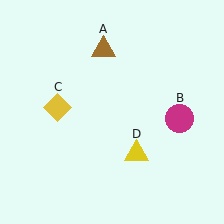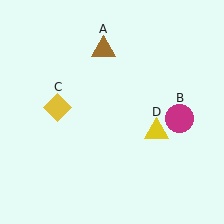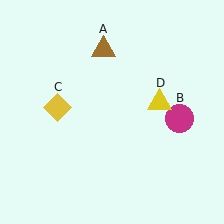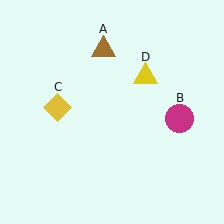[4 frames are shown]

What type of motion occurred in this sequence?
The yellow triangle (object D) rotated counterclockwise around the center of the scene.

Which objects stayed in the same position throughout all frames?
Brown triangle (object A) and magenta circle (object B) and yellow diamond (object C) remained stationary.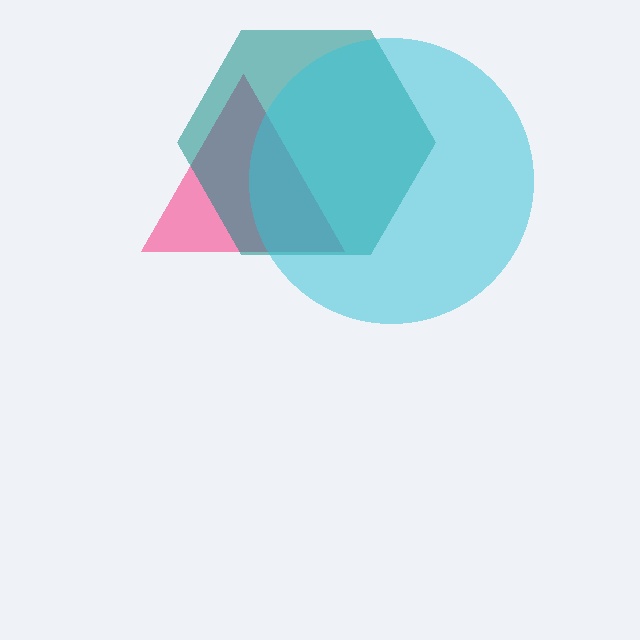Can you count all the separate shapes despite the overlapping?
Yes, there are 3 separate shapes.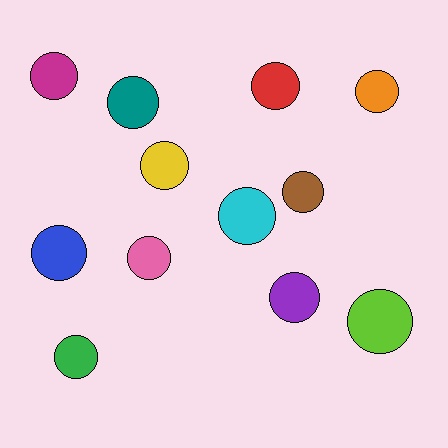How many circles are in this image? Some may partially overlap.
There are 12 circles.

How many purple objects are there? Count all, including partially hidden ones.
There is 1 purple object.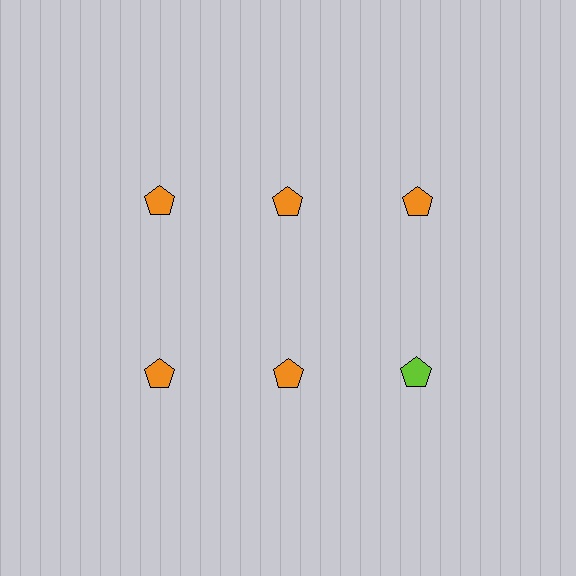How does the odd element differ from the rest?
It has a different color: lime instead of orange.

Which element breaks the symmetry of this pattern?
The lime pentagon in the second row, center column breaks the symmetry. All other shapes are orange pentagons.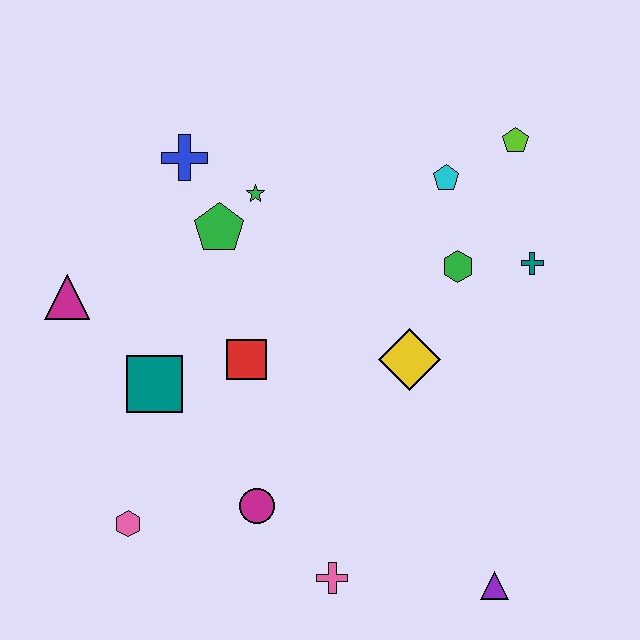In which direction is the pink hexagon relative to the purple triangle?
The pink hexagon is to the left of the purple triangle.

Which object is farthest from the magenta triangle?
The purple triangle is farthest from the magenta triangle.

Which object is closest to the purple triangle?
The pink cross is closest to the purple triangle.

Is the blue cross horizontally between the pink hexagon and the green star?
Yes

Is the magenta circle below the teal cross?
Yes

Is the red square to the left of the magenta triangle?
No